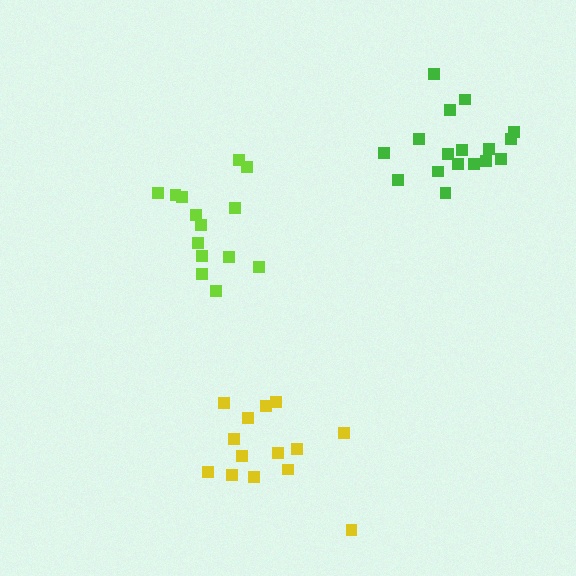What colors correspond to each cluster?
The clusters are colored: lime, yellow, green.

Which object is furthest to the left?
The lime cluster is leftmost.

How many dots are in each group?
Group 1: 14 dots, Group 2: 14 dots, Group 3: 17 dots (45 total).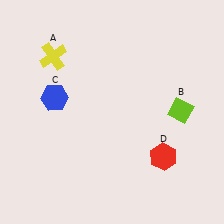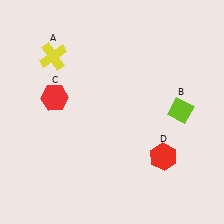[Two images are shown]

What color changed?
The hexagon (C) changed from blue in Image 1 to red in Image 2.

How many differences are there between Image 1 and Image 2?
There is 1 difference between the two images.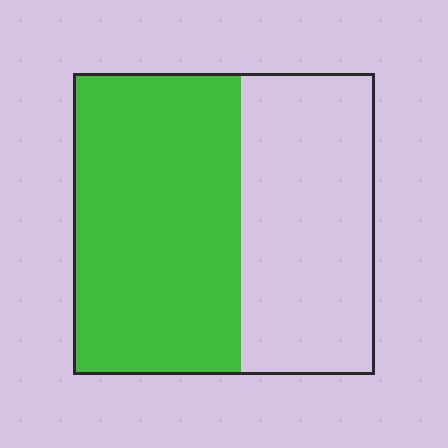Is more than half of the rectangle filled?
Yes.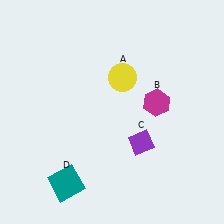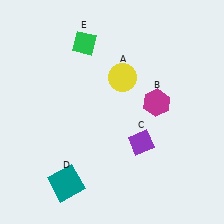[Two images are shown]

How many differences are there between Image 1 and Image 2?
There is 1 difference between the two images.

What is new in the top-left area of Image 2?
A green diamond (E) was added in the top-left area of Image 2.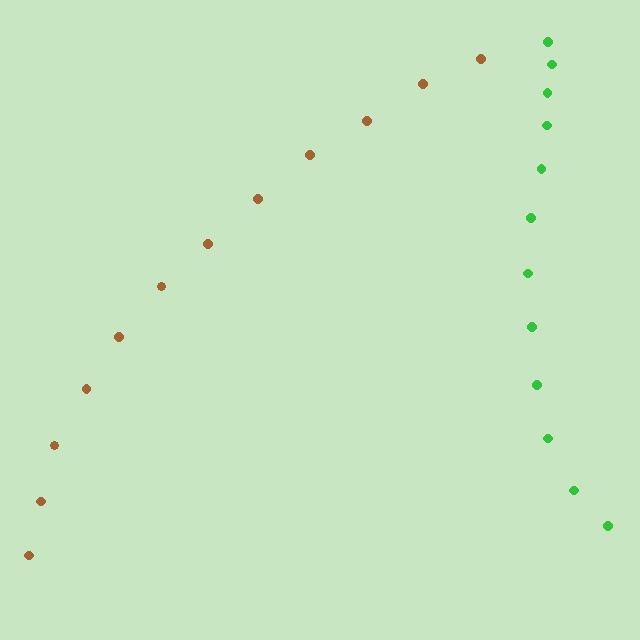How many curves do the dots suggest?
There are 2 distinct paths.